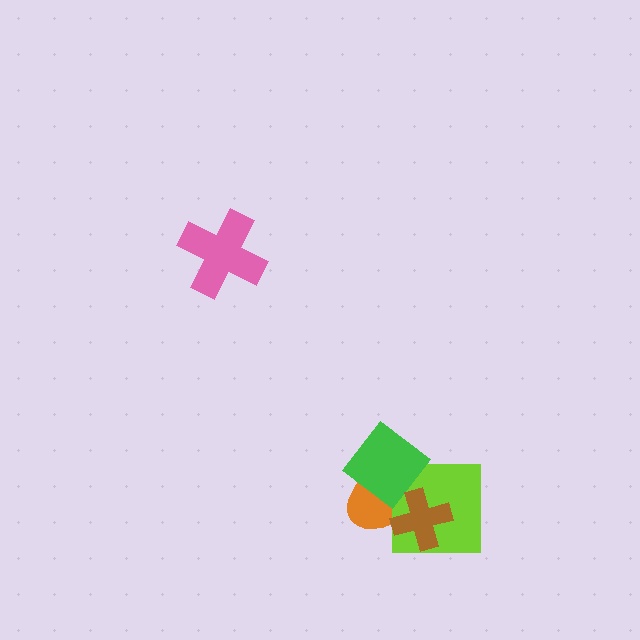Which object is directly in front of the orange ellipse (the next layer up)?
The lime square is directly in front of the orange ellipse.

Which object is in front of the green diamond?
The brown cross is in front of the green diamond.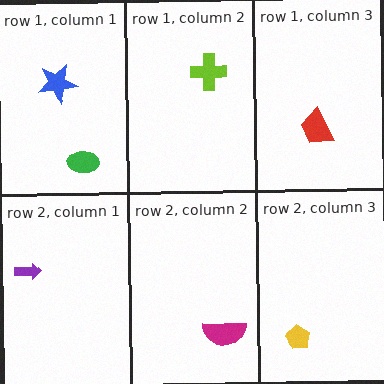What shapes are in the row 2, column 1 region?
The purple arrow.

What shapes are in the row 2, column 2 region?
The magenta semicircle.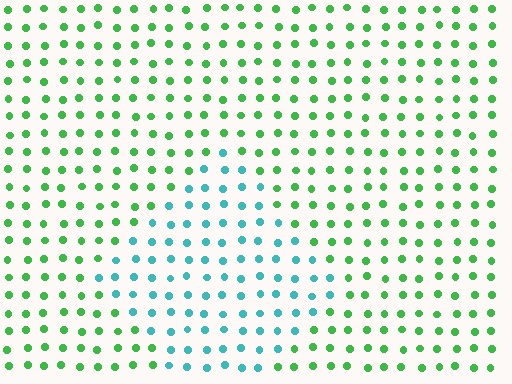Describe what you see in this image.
The image is filled with small green elements in a uniform arrangement. A diamond-shaped region is visible where the elements are tinted to a slightly different hue, forming a subtle color boundary.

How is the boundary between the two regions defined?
The boundary is defined purely by a slight shift in hue (about 55 degrees). Spacing, size, and orientation are identical on both sides.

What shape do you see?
I see a diamond.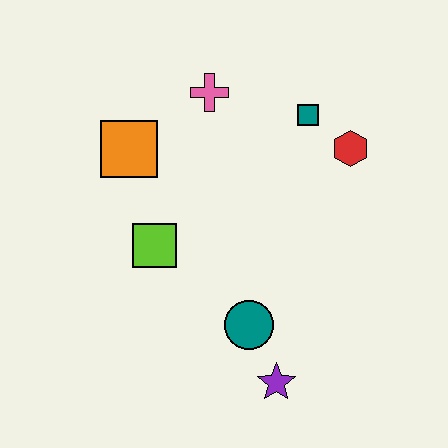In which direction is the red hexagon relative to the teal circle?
The red hexagon is above the teal circle.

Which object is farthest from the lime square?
The red hexagon is farthest from the lime square.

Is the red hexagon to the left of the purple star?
No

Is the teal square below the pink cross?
Yes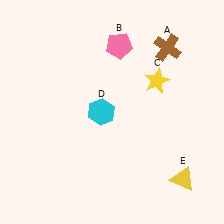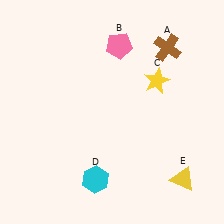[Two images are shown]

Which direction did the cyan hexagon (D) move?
The cyan hexagon (D) moved down.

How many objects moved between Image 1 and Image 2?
1 object moved between the two images.